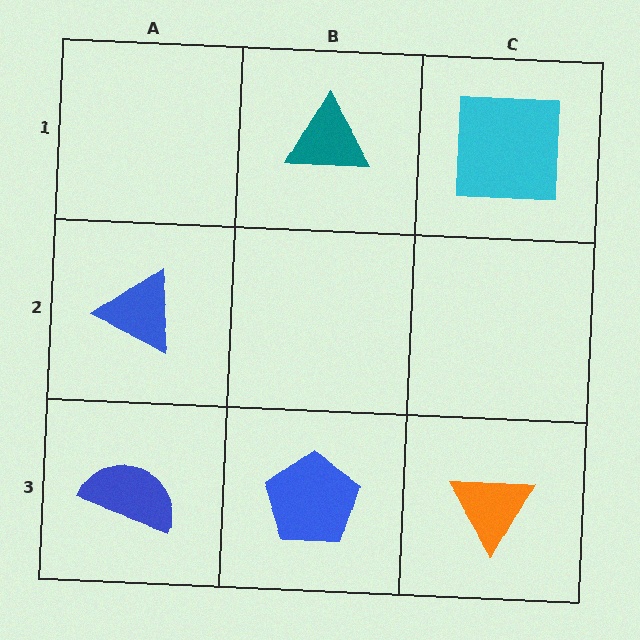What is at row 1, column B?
A teal triangle.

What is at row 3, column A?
A blue semicircle.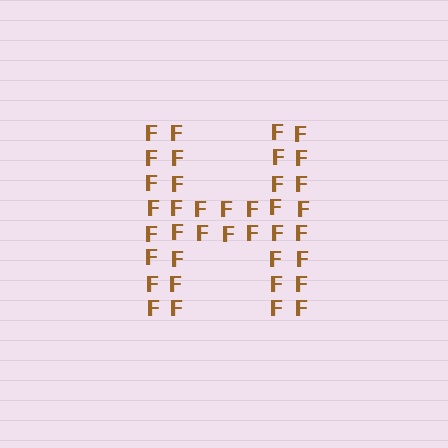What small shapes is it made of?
It is made of small letter F's.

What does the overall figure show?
The overall figure shows the letter H.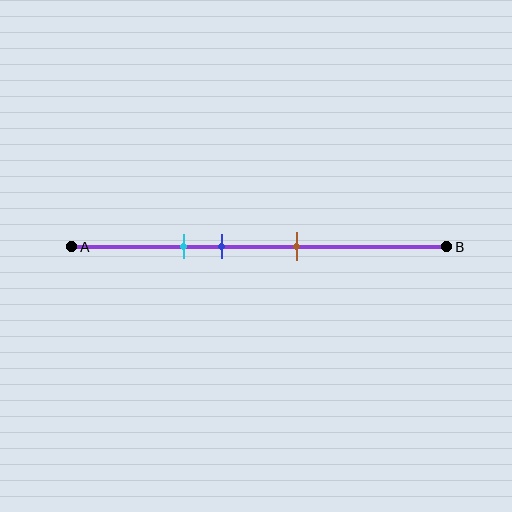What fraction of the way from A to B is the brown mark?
The brown mark is approximately 60% (0.6) of the way from A to B.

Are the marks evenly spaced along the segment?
Yes, the marks are approximately evenly spaced.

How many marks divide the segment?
There are 3 marks dividing the segment.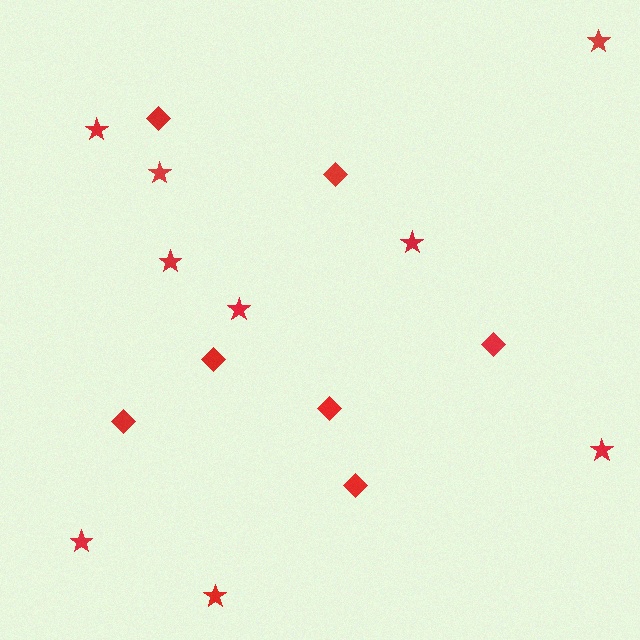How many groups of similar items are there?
There are 2 groups: one group of diamonds (7) and one group of stars (9).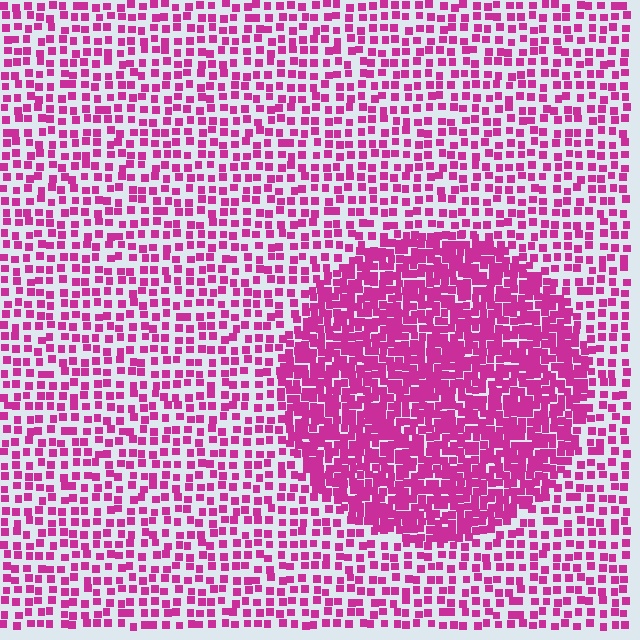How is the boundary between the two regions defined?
The boundary is defined by a change in element density (approximately 2.2x ratio). All elements are the same color, size, and shape.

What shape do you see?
I see a circle.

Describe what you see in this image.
The image contains small magenta elements arranged at two different densities. A circle-shaped region is visible where the elements are more densely packed than the surrounding area.